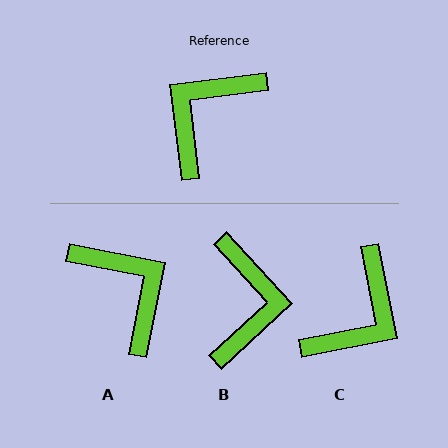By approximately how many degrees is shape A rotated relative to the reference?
Approximately 108 degrees clockwise.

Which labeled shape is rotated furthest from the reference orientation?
C, about 176 degrees away.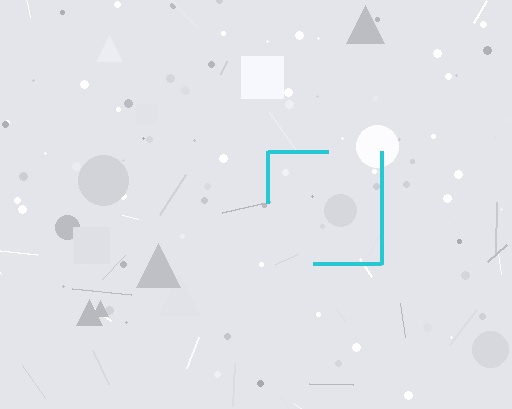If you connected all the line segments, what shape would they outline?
They would outline a square.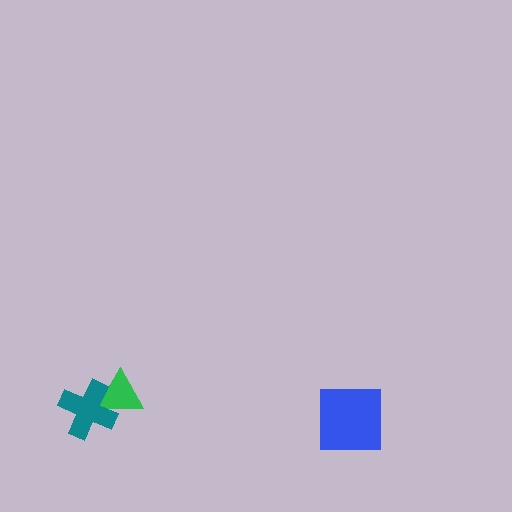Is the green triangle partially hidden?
Yes, it is partially covered by another shape.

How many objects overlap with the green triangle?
1 object overlaps with the green triangle.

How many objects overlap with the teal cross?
1 object overlaps with the teal cross.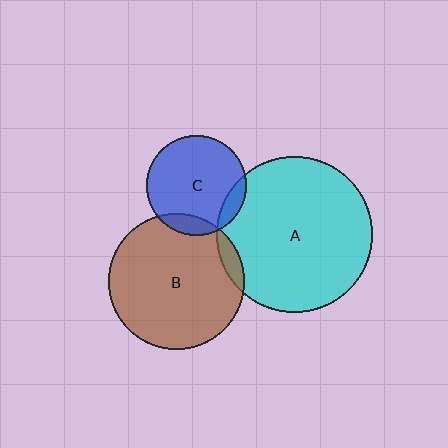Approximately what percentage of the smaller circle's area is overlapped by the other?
Approximately 10%.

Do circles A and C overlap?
Yes.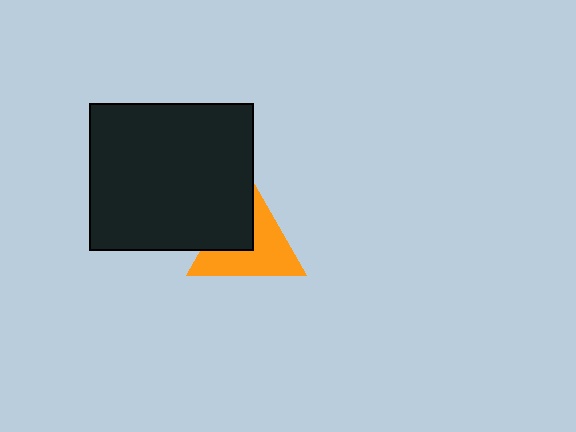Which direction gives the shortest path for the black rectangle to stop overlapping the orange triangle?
Moving toward the upper-left gives the shortest separation.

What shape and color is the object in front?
The object in front is a black rectangle.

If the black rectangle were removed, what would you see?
You would see the complete orange triangle.